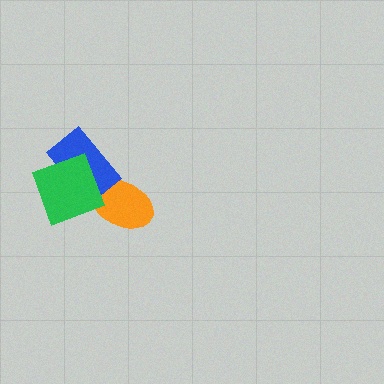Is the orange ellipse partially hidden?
Yes, it is partially covered by another shape.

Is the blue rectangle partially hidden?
Yes, it is partially covered by another shape.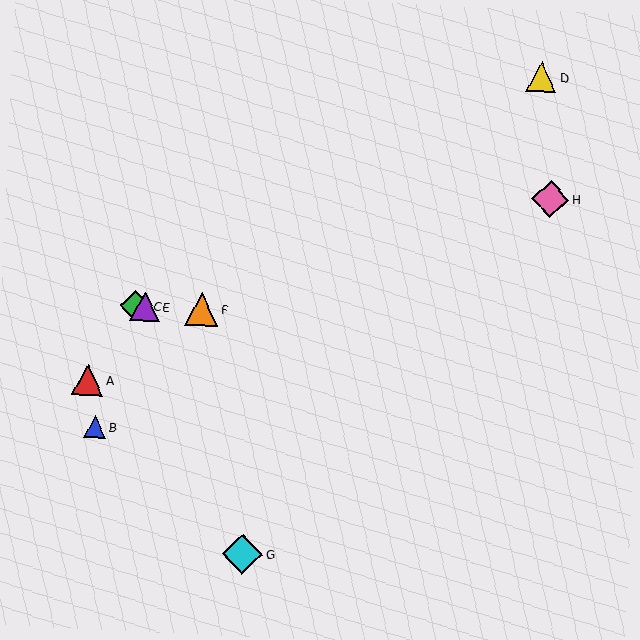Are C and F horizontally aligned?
Yes, both are at y≈306.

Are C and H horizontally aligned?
No, C is at y≈306 and H is at y≈199.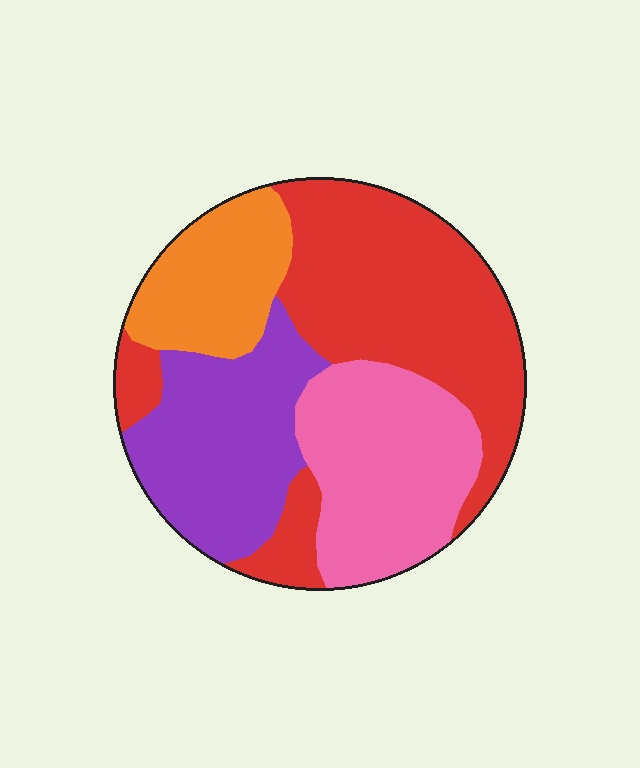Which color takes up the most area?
Red, at roughly 40%.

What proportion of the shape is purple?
Purple takes up between a sixth and a third of the shape.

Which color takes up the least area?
Orange, at roughly 15%.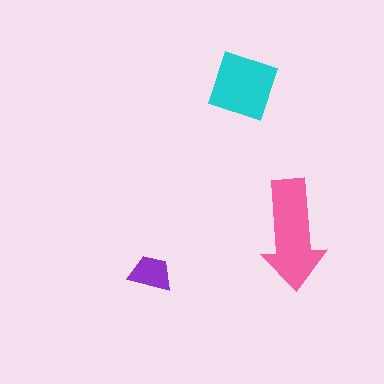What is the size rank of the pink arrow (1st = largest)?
1st.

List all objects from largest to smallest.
The pink arrow, the cyan diamond, the purple trapezoid.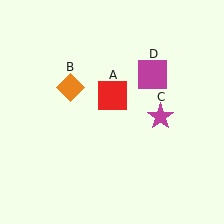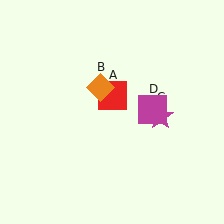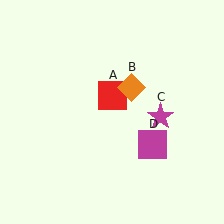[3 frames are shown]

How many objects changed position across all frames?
2 objects changed position: orange diamond (object B), magenta square (object D).